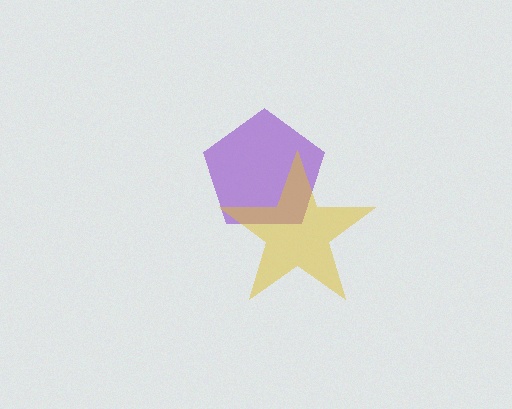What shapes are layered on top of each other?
The layered shapes are: a purple pentagon, a yellow star.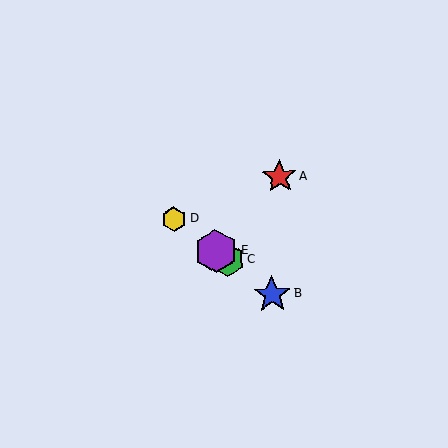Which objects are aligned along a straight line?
Objects B, C, D, E are aligned along a straight line.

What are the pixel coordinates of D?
Object D is at (174, 219).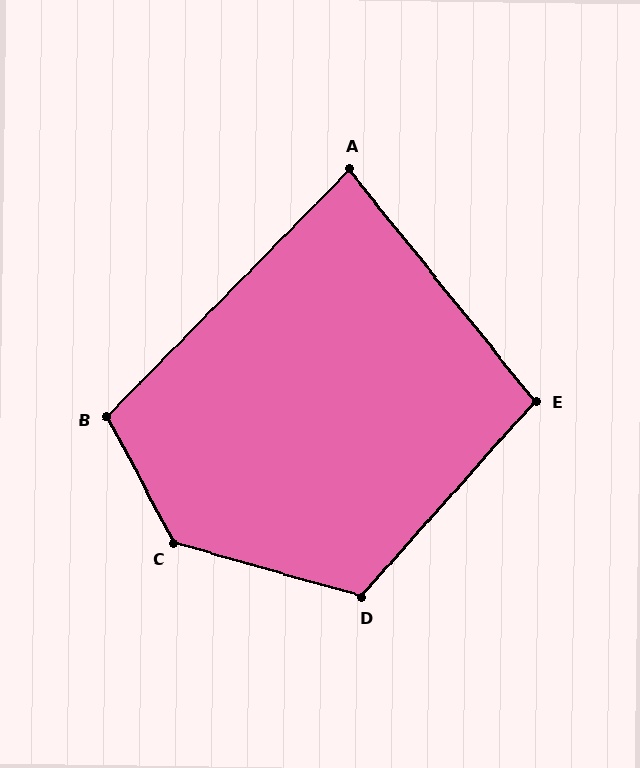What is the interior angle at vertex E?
Approximately 99 degrees (obtuse).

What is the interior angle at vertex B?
Approximately 107 degrees (obtuse).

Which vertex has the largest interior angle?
C, at approximately 134 degrees.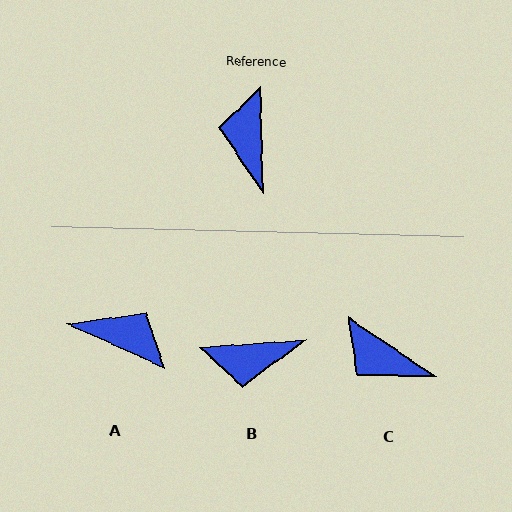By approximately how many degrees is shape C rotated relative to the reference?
Approximately 55 degrees counter-clockwise.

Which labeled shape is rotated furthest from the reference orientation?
A, about 115 degrees away.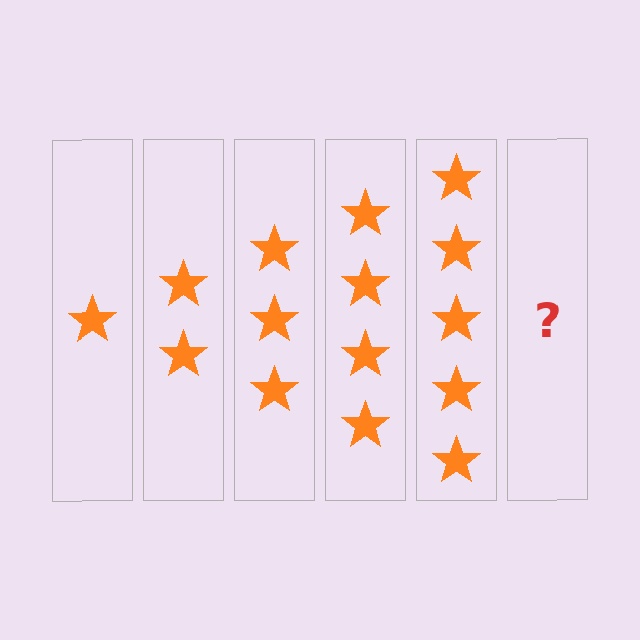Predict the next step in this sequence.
The next step is 6 stars.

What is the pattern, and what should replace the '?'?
The pattern is that each step adds one more star. The '?' should be 6 stars.